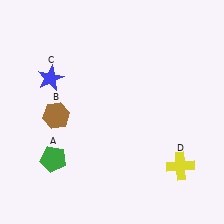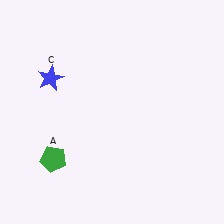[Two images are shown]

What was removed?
The brown hexagon (B), the yellow cross (D) were removed in Image 2.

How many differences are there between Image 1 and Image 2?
There are 2 differences between the two images.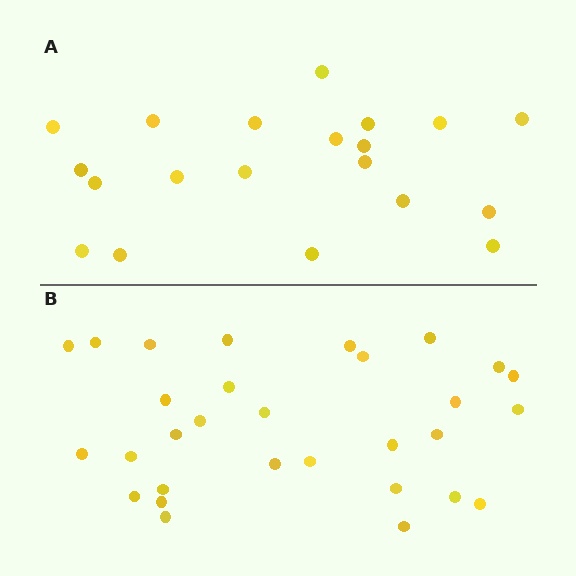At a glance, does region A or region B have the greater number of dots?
Region B (the bottom region) has more dots.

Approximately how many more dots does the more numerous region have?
Region B has roughly 10 or so more dots than region A.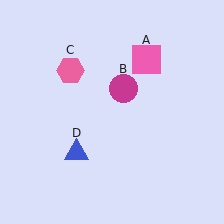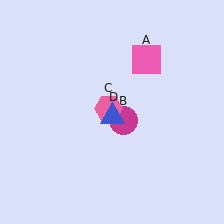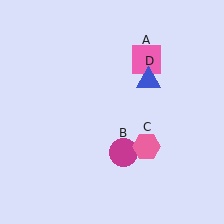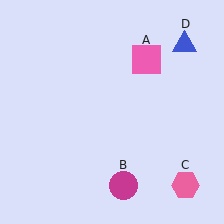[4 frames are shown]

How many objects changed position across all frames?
3 objects changed position: magenta circle (object B), pink hexagon (object C), blue triangle (object D).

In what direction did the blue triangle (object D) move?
The blue triangle (object D) moved up and to the right.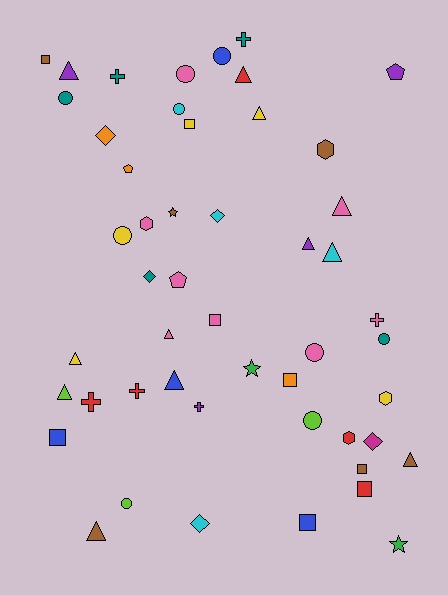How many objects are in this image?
There are 50 objects.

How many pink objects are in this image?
There are 8 pink objects.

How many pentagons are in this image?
There are 3 pentagons.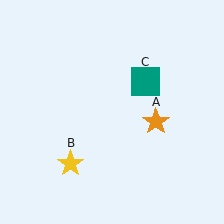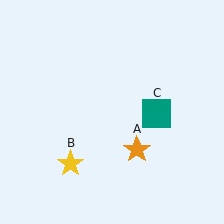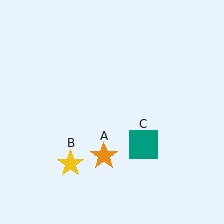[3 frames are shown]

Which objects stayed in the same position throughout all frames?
Yellow star (object B) remained stationary.